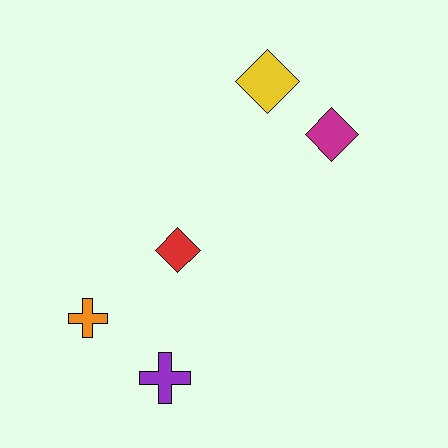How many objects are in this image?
There are 5 objects.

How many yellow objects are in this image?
There is 1 yellow object.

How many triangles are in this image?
There are no triangles.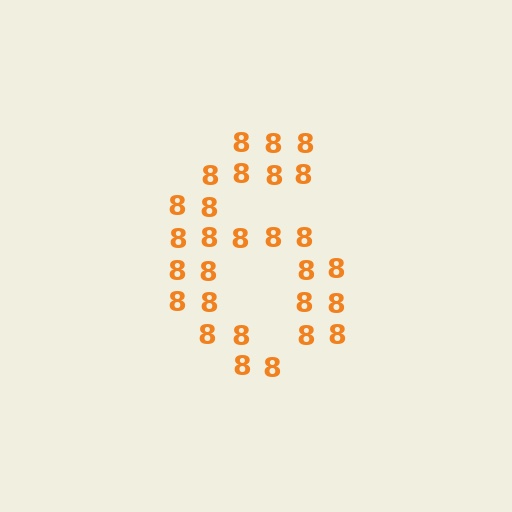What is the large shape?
The large shape is the digit 6.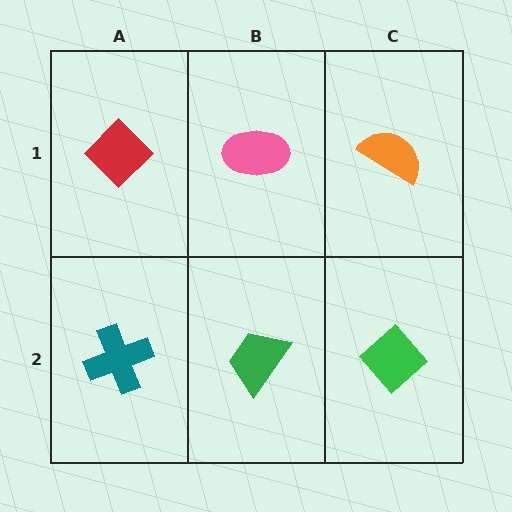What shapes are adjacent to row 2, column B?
A pink ellipse (row 1, column B), a teal cross (row 2, column A), a green diamond (row 2, column C).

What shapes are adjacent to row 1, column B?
A green trapezoid (row 2, column B), a red diamond (row 1, column A), an orange semicircle (row 1, column C).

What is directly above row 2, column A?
A red diamond.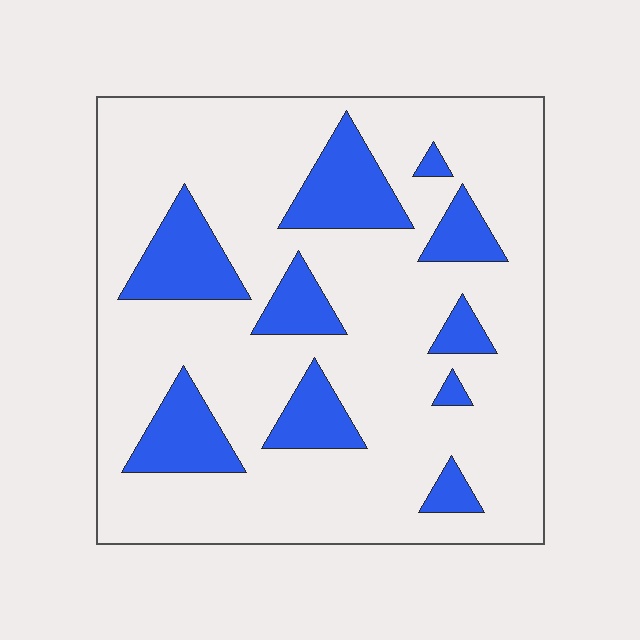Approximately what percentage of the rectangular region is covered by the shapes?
Approximately 20%.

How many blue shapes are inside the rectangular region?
10.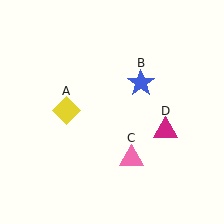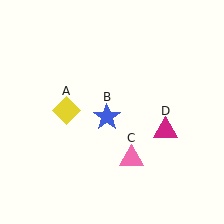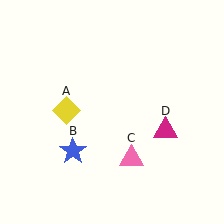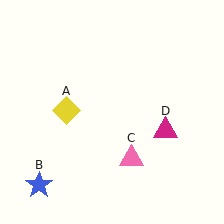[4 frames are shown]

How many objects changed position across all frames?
1 object changed position: blue star (object B).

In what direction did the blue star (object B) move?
The blue star (object B) moved down and to the left.